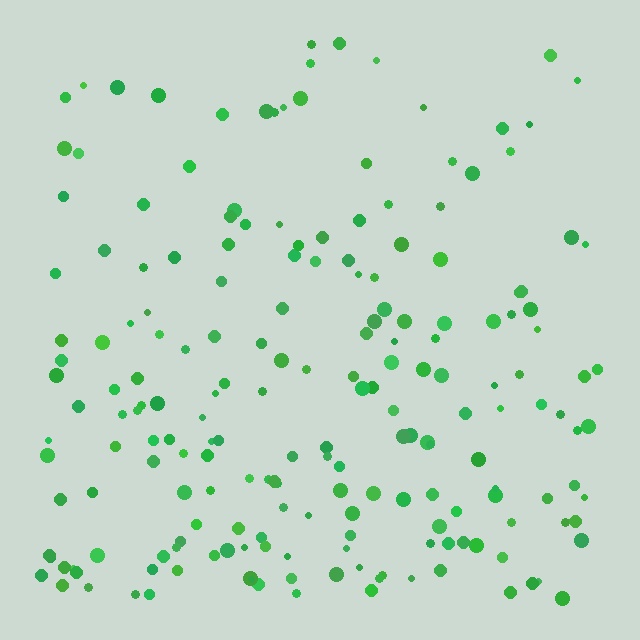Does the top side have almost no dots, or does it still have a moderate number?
Still a moderate number, just noticeably fewer than the bottom.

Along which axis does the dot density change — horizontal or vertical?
Vertical.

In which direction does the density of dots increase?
From top to bottom, with the bottom side densest.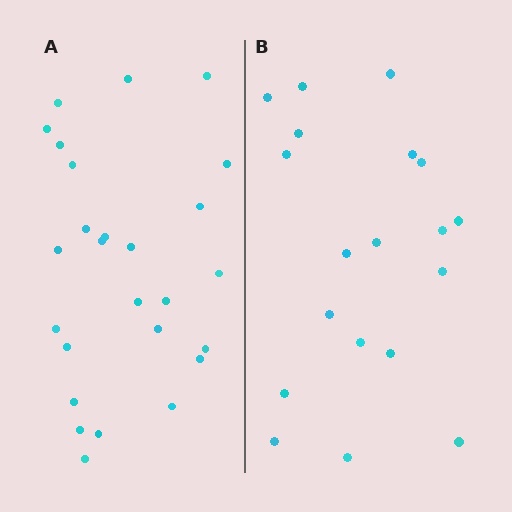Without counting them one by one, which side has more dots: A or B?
Region A (the left region) has more dots.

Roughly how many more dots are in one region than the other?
Region A has roughly 8 or so more dots than region B.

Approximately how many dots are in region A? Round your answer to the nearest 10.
About 30 dots. (The exact count is 26, which rounds to 30.)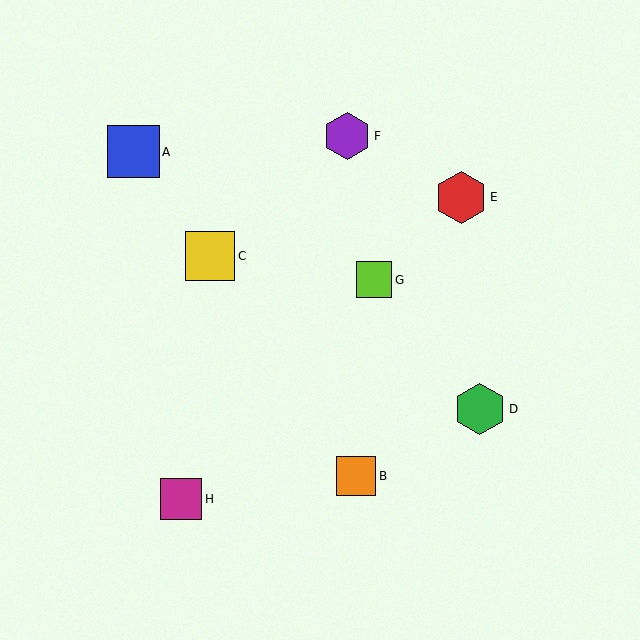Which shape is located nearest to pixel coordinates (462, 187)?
The red hexagon (labeled E) at (461, 197) is nearest to that location.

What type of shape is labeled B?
Shape B is an orange square.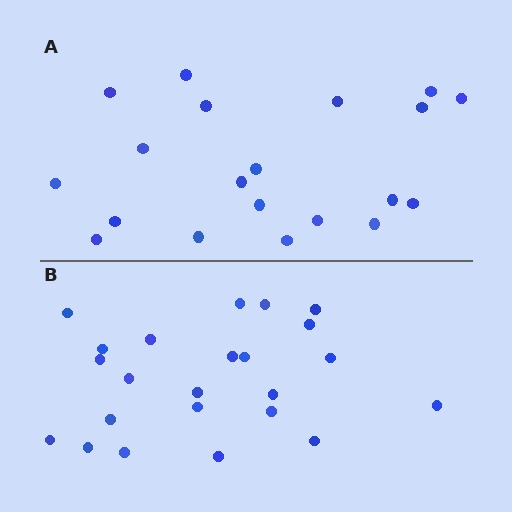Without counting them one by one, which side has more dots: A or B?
Region B (the bottom region) has more dots.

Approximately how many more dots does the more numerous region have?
Region B has just a few more — roughly 2 or 3 more dots than region A.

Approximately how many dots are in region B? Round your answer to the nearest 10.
About 20 dots. (The exact count is 23, which rounds to 20.)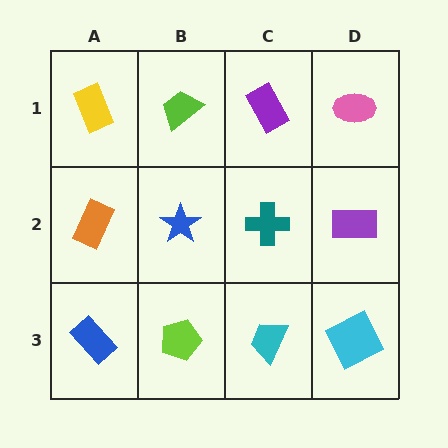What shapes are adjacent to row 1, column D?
A purple rectangle (row 2, column D), a purple rectangle (row 1, column C).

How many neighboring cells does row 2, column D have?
3.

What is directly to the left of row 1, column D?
A purple rectangle.